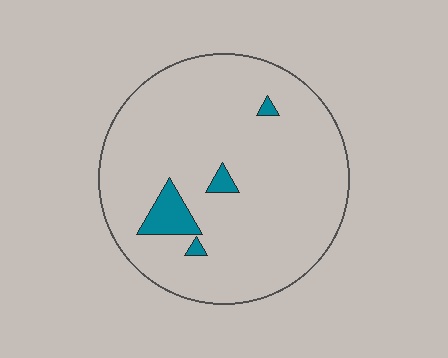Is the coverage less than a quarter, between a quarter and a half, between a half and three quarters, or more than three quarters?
Less than a quarter.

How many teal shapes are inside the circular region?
4.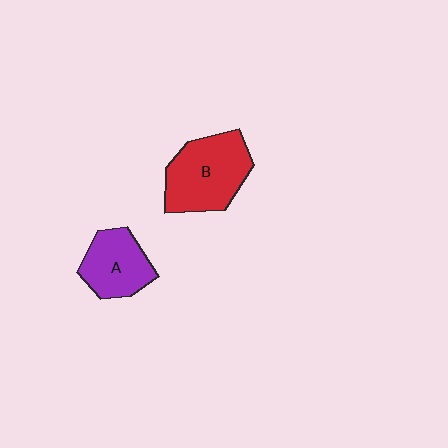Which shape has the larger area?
Shape B (red).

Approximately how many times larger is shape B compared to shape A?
Approximately 1.4 times.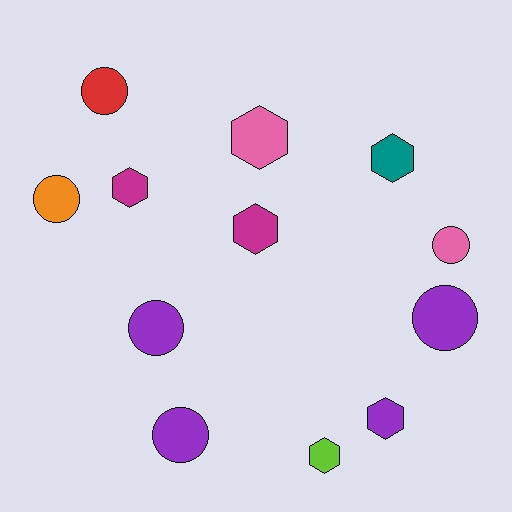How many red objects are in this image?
There is 1 red object.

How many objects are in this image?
There are 12 objects.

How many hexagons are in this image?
There are 6 hexagons.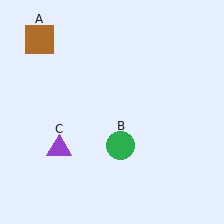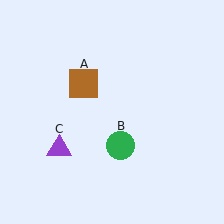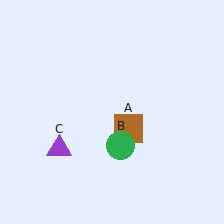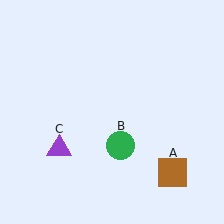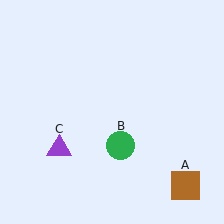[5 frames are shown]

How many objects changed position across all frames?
1 object changed position: brown square (object A).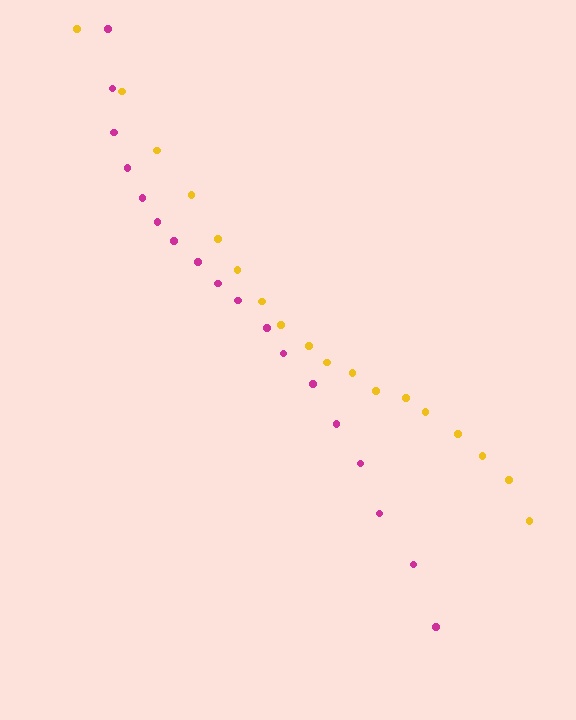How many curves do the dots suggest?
There are 2 distinct paths.